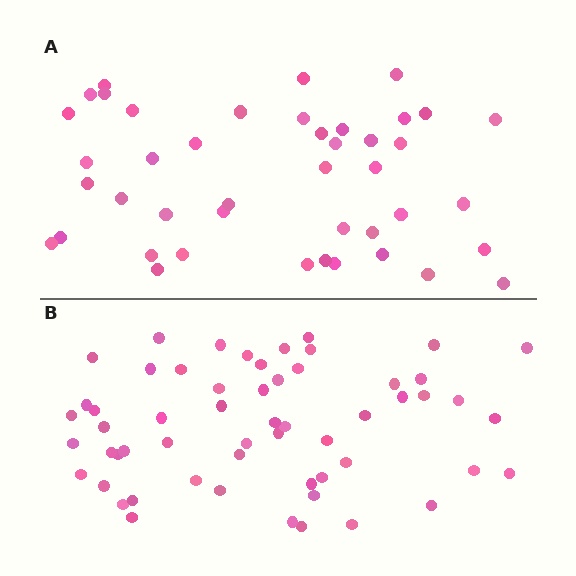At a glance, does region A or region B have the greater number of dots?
Region B (the bottom region) has more dots.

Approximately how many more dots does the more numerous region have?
Region B has approximately 15 more dots than region A.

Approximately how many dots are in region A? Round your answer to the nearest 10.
About 40 dots. (The exact count is 43, which rounds to 40.)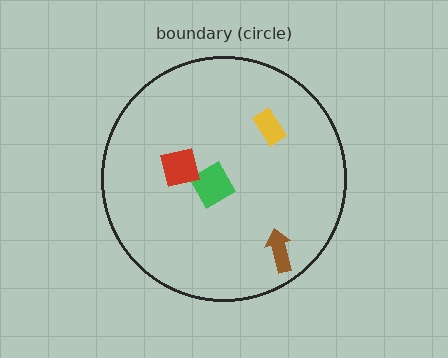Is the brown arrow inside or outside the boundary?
Inside.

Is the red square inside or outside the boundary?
Inside.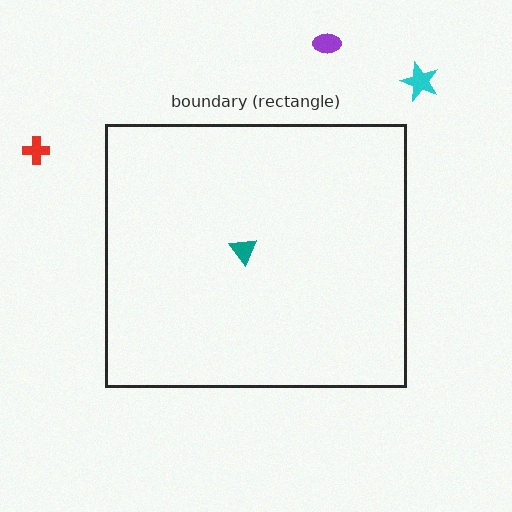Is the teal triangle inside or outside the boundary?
Inside.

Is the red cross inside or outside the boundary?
Outside.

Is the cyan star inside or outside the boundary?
Outside.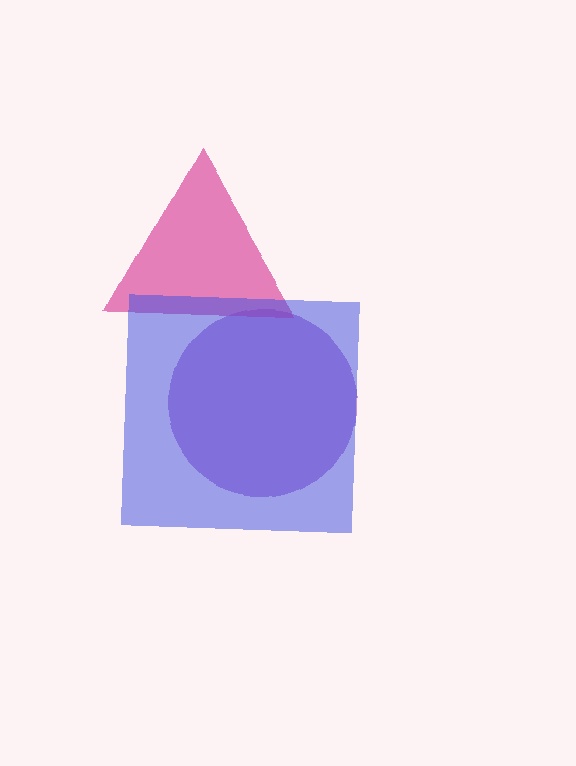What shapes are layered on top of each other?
The layered shapes are: a purple circle, a magenta triangle, a blue square.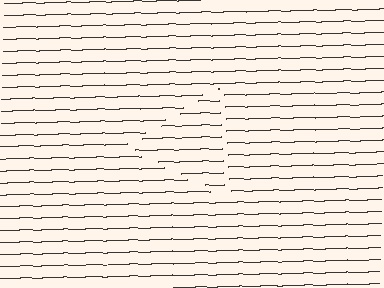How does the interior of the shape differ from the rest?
The interior of the shape contains the same grating, shifted by half a period — the contour is defined by the phase discontinuity where line-ends from the inner and outer gratings abut.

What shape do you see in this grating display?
An illusory triangle. The interior of the shape contains the same grating, shifted by half a period — the contour is defined by the phase discontinuity where line-ends from the inner and outer gratings abut.